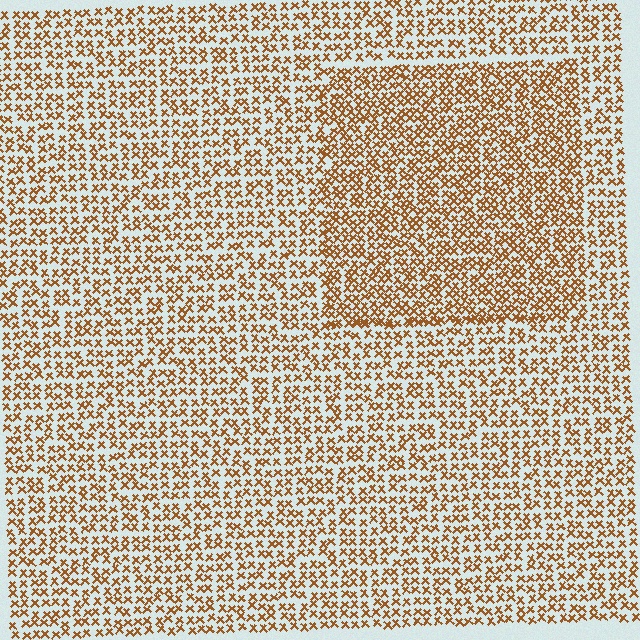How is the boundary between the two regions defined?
The boundary is defined by a change in element density (approximately 1.5x ratio). All elements are the same color, size, and shape.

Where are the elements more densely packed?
The elements are more densely packed inside the rectangle boundary.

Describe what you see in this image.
The image contains small brown elements arranged at two different densities. A rectangle-shaped region is visible where the elements are more densely packed than the surrounding area.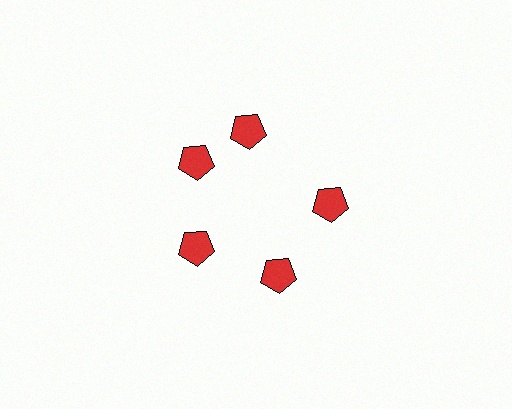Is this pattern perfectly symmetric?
No. The 5 red pentagons are arranged in a ring, but one element near the 1 o'clock position is rotated out of alignment along the ring, breaking the 5-fold rotational symmetry.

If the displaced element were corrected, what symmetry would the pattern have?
It would have 5-fold rotational symmetry — the pattern would map onto itself every 72 degrees.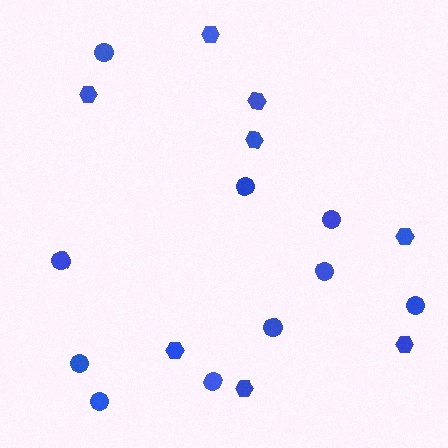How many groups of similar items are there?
There are 2 groups: one group of hexagons (8) and one group of circles (10).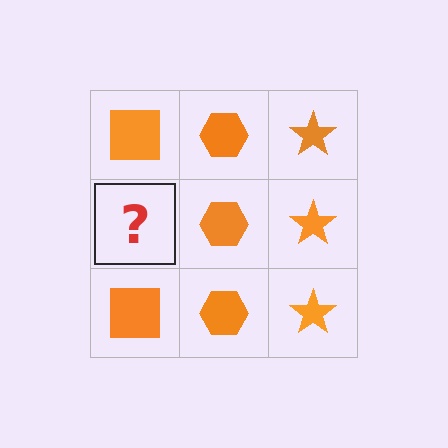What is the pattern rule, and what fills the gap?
The rule is that each column has a consistent shape. The gap should be filled with an orange square.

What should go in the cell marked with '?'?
The missing cell should contain an orange square.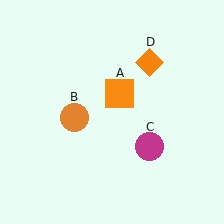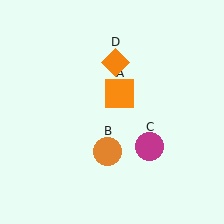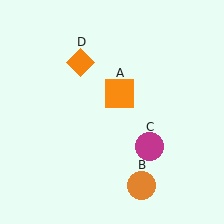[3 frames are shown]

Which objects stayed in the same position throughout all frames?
Orange square (object A) and magenta circle (object C) remained stationary.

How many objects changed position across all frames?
2 objects changed position: orange circle (object B), orange diamond (object D).